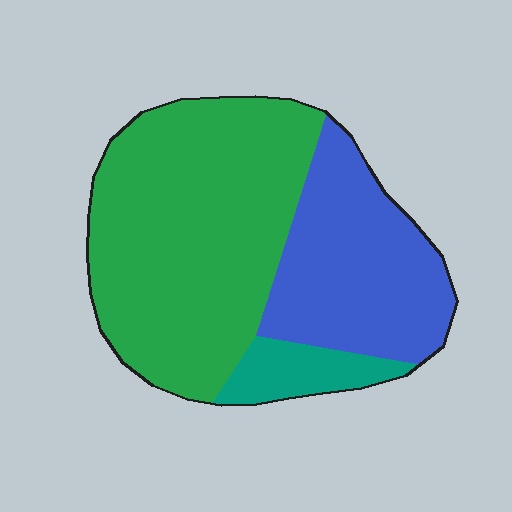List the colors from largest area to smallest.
From largest to smallest: green, blue, teal.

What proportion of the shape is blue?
Blue covers 32% of the shape.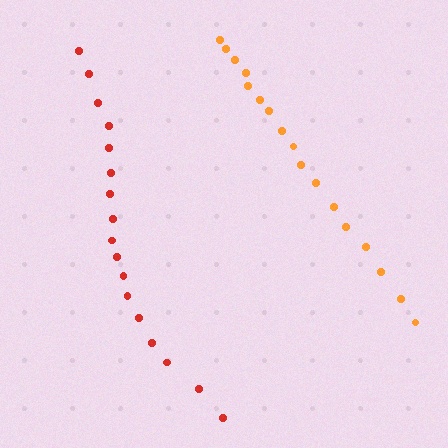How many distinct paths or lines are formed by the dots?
There are 2 distinct paths.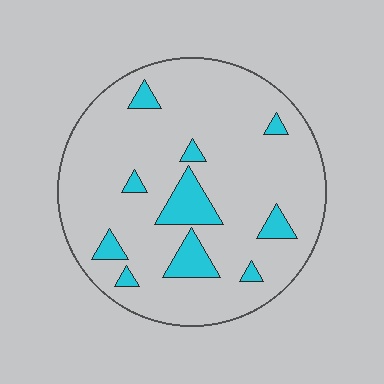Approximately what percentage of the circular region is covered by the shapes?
Approximately 15%.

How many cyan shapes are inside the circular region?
10.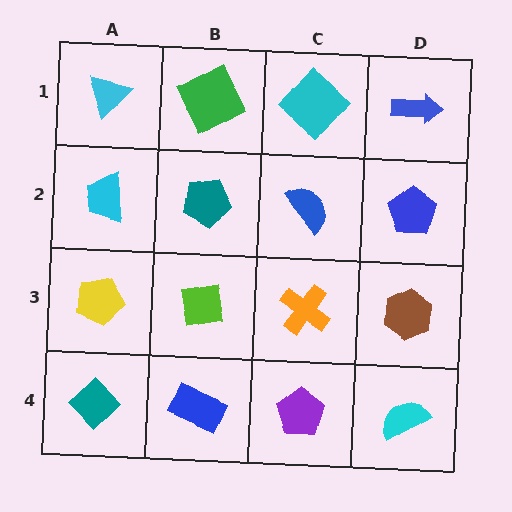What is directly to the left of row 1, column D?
A cyan diamond.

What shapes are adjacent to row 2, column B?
A green square (row 1, column B), a lime square (row 3, column B), a cyan trapezoid (row 2, column A), a blue semicircle (row 2, column C).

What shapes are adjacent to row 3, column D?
A blue pentagon (row 2, column D), a cyan semicircle (row 4, column D), an orange cross (row 3, column C).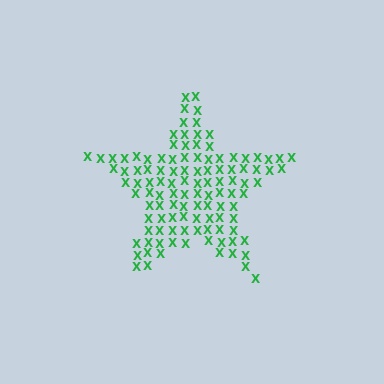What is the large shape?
The large shape is a star.